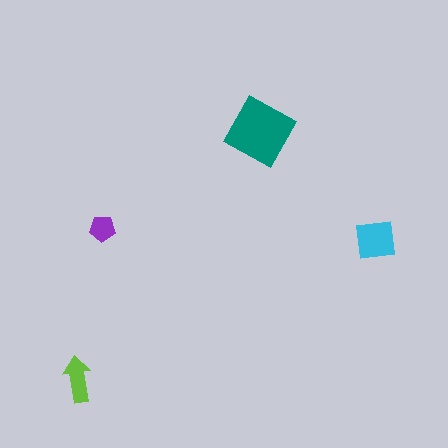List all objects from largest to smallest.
The teal diamond, the cyan square, the lime arrow, the purple pentagon.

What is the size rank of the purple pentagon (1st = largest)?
4th.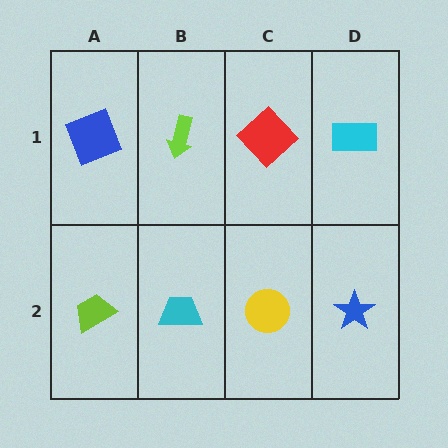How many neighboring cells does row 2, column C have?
3.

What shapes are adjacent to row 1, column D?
A blue star (row 2, column D), a red diamond (row 1, column C).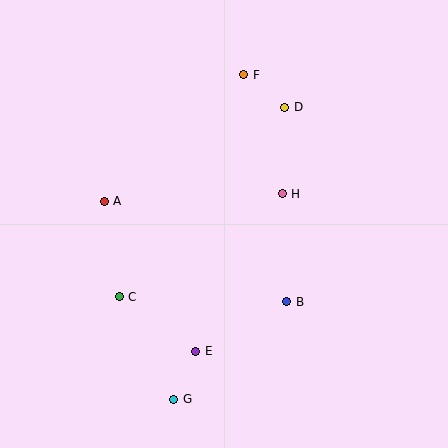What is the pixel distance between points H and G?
The distance between H and G is 232 pixels.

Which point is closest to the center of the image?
Point H at (282, 194) is closest to the center.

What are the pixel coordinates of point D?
Point D is at (285, 107).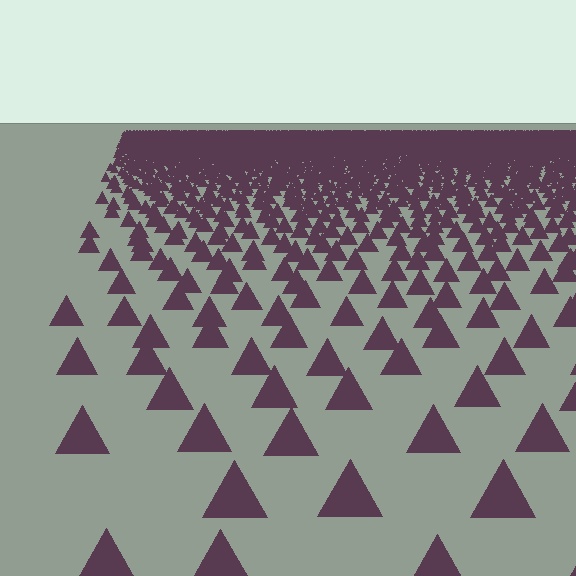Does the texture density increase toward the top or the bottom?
Density increases toward the top.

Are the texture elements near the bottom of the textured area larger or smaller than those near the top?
Larger. Near the bottom, elements are closer to the viewer and appear at a bigger on-screen size.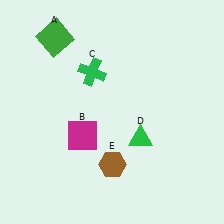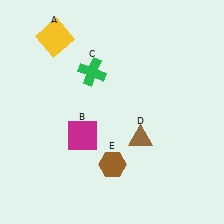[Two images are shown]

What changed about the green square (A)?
In Image 1, A is green. In Image 2, it changed to yellow.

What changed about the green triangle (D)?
In Image 1, D is green. In Image 2, it changed to brown.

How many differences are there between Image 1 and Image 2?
There are 2 differences between the two images.